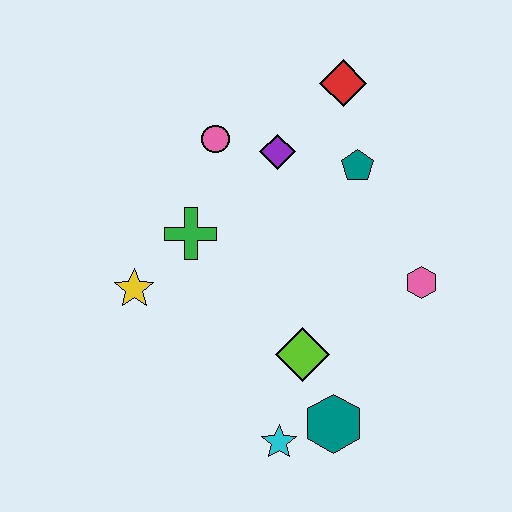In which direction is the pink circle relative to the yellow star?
The pink circle is above the yellow star.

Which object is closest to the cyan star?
The teal hexagon is closest to the cyan star.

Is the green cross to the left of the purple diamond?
Yes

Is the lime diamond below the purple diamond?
Yes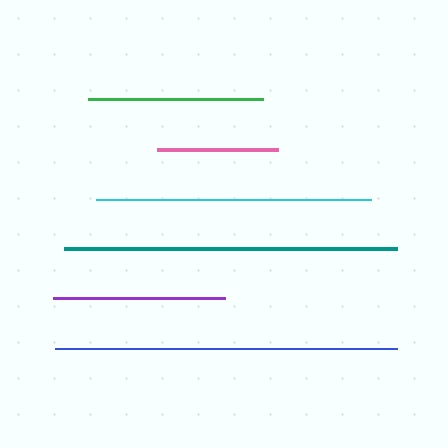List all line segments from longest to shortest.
From longest to shortest: blue, teal, cyan, green, purple, pink.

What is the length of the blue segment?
The blue segment is approximately 342 pixels long.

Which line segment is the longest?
The blue line is the longest at approximately 342 pixels.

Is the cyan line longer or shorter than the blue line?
The blue line is longer than the cyan line.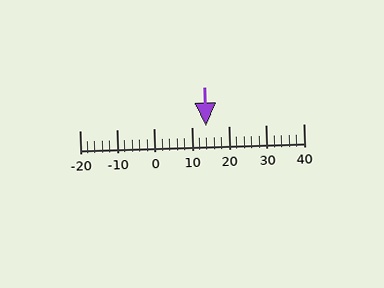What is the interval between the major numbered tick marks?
The major tick marks are spaced 10 units apart.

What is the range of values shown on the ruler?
The ruler shows values from -20 to 40.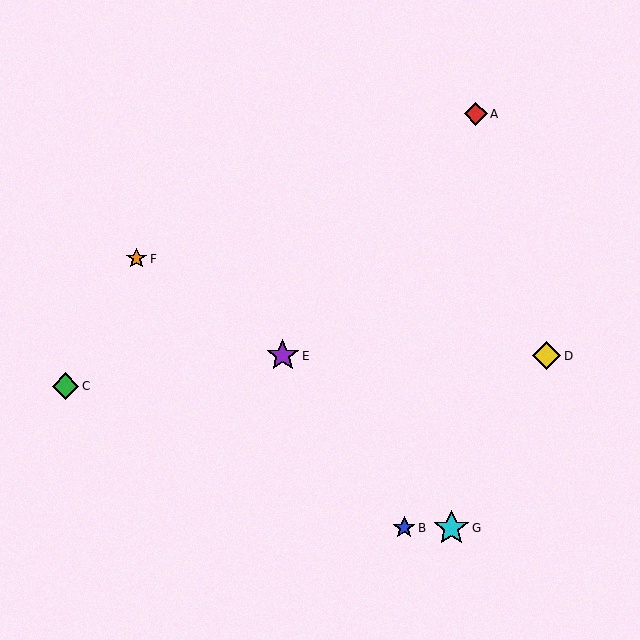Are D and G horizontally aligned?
No, D is at y≈356 and G is at y≈528.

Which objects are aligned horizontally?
Objects D, E are aligned horizontally.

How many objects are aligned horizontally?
2 objects (D, E) are aligned horizontally.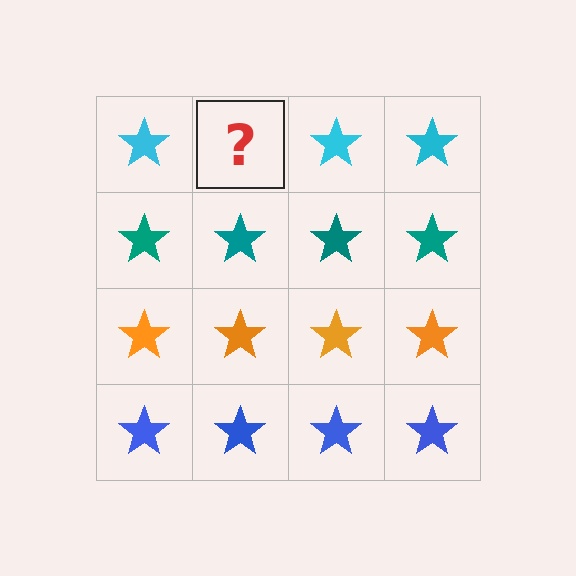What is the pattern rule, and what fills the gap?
The rule is that each row has a consistent color. The gap should be filled with a cyan star.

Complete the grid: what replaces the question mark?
The question mark should be replaced with a cyan star.